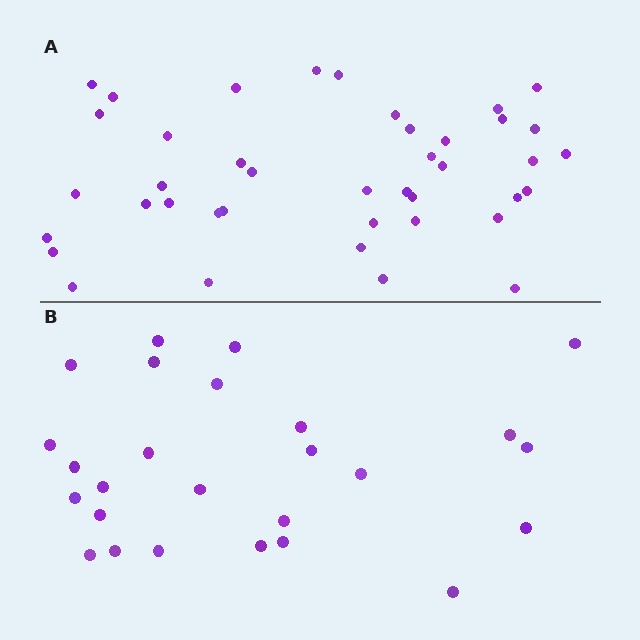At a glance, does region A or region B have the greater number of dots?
Region A (the top region) has more dots.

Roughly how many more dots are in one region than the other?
Region A has approximately 15 more dots than region B.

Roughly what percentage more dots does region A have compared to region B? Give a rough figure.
About 60% more.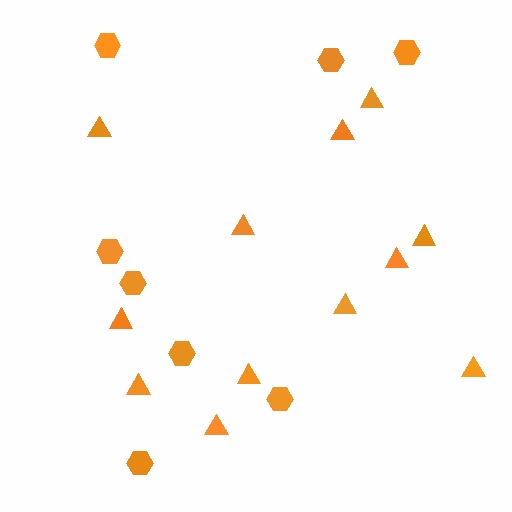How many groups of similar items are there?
There are 2 groups: one group of triangles (12) and one group of hexagons (8).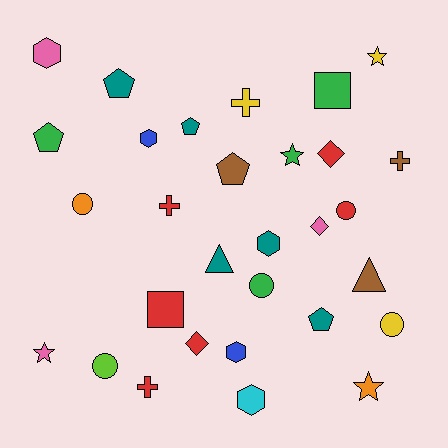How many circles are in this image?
There are 5 circles.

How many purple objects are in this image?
There are no purple objects.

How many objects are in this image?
There are 30 objects.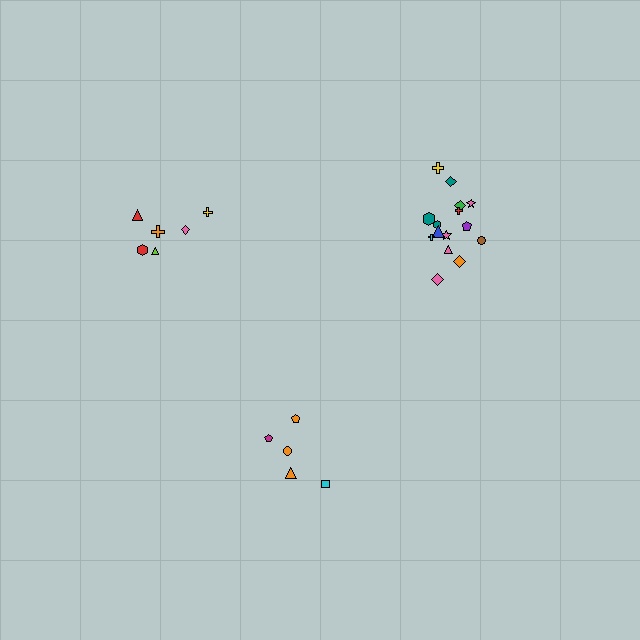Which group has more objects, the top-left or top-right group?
The top-right group.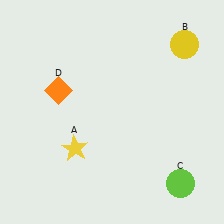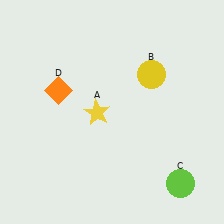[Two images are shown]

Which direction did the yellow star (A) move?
The yellow star (A) moved up.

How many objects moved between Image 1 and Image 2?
2 objects moved between the two images.